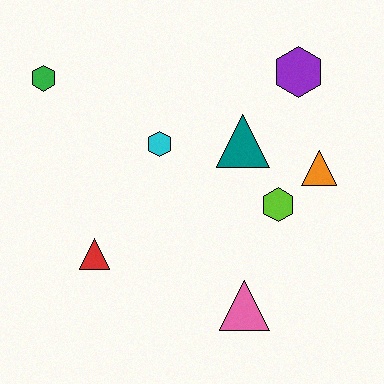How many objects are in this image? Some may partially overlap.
There are 8 objects.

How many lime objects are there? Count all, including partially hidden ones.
There is 1 lime object.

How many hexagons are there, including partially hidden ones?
There are 4 hexagons.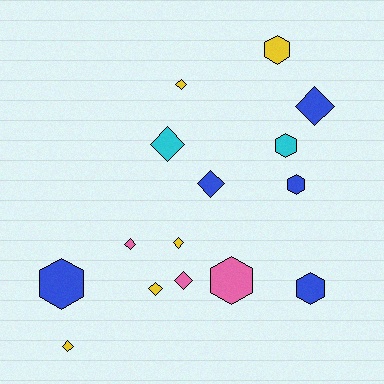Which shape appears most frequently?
Diamond, with 9 objects.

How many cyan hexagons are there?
There is 1 cyan hexagon.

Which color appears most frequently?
Blue, with 5 objects.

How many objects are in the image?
There are 15 objects.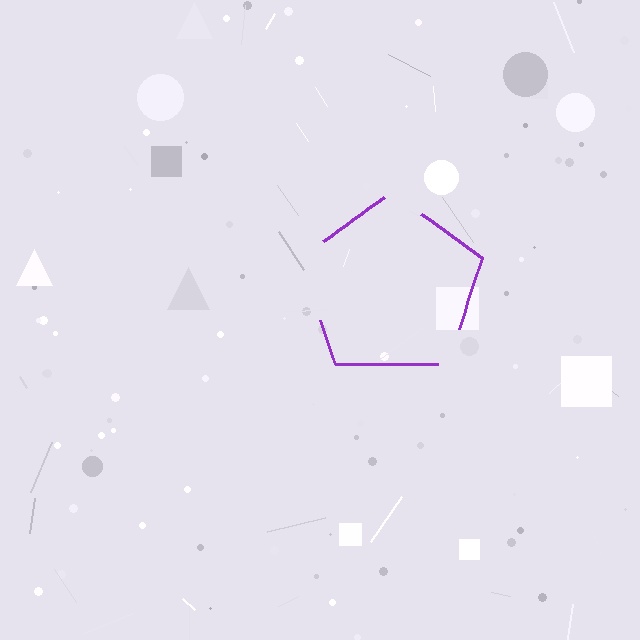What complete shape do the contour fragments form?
The contour fragments form a pentagon.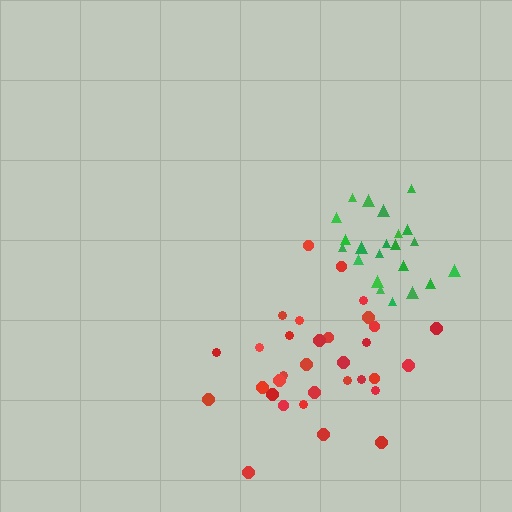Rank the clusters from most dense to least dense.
green, red.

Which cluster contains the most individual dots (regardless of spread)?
Red (32).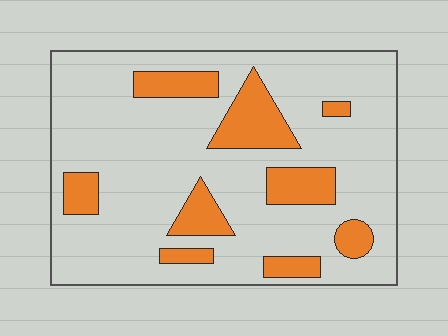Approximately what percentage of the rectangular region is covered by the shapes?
Approximately 20%.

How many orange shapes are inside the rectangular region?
9.